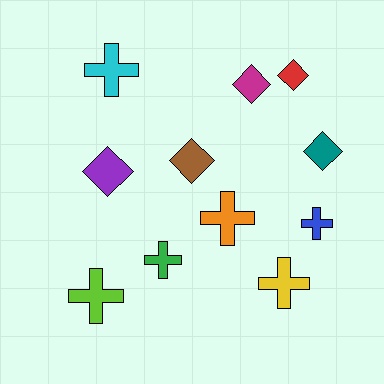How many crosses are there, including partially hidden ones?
There are 6 crosses.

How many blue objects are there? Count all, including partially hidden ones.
There is 1 blue object.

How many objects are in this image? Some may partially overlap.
There are 11 objects.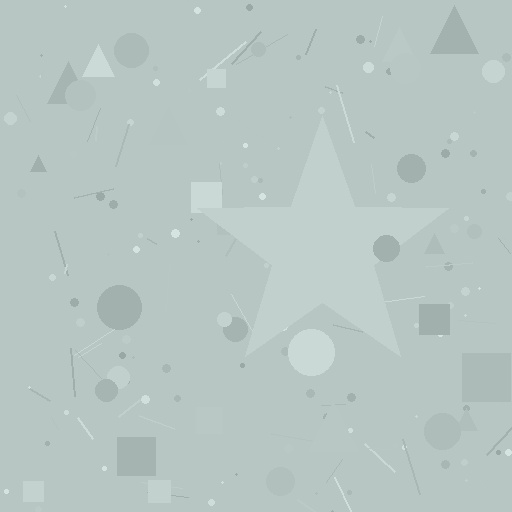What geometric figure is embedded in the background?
A star is embedded in the background.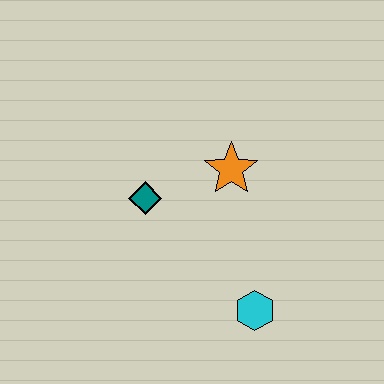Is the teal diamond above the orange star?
No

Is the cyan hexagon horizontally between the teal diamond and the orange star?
No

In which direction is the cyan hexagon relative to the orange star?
The cyan hexagon is below the orange star.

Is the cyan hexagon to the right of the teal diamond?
Yes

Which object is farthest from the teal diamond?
The cyan hexagon is farthest from the teal diamond.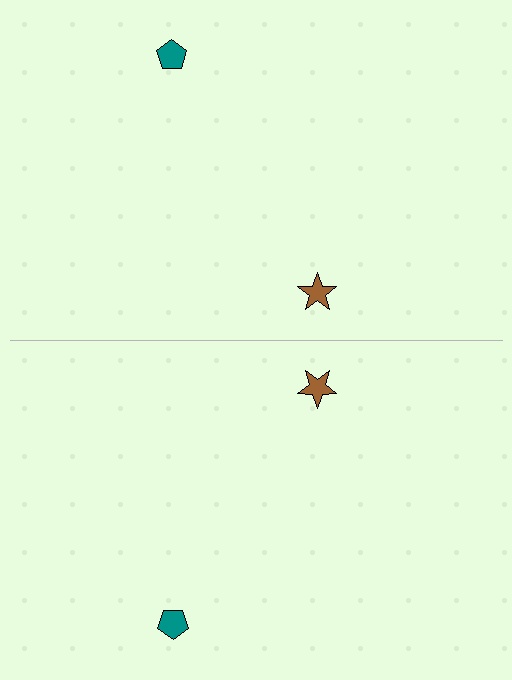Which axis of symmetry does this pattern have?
The pattern has a horizontal axis of symmetry running through the center of the image.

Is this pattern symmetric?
Yes, this pattern has bilateral (reflection) symmetry.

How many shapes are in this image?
There are 4 shapes in this image.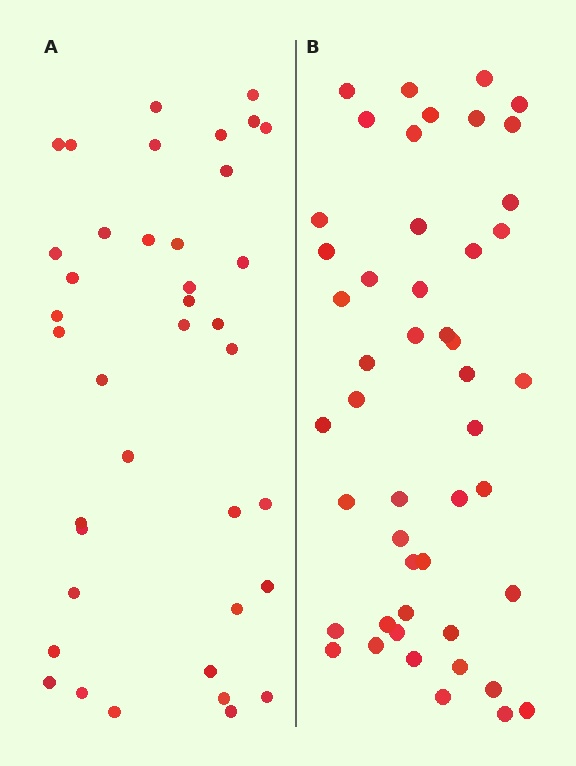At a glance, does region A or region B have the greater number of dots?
Region B (the right region) has more dots.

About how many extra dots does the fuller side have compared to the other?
Region B has roughly 8 or so more dots than region A.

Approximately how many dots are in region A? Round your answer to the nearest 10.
About 40 dots. (The exact count is 39, which rounds to 40.)